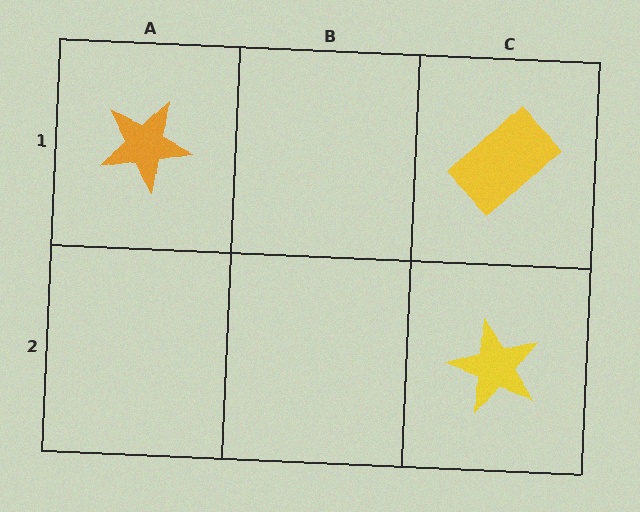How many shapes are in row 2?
1 shape.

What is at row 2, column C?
A yellow star.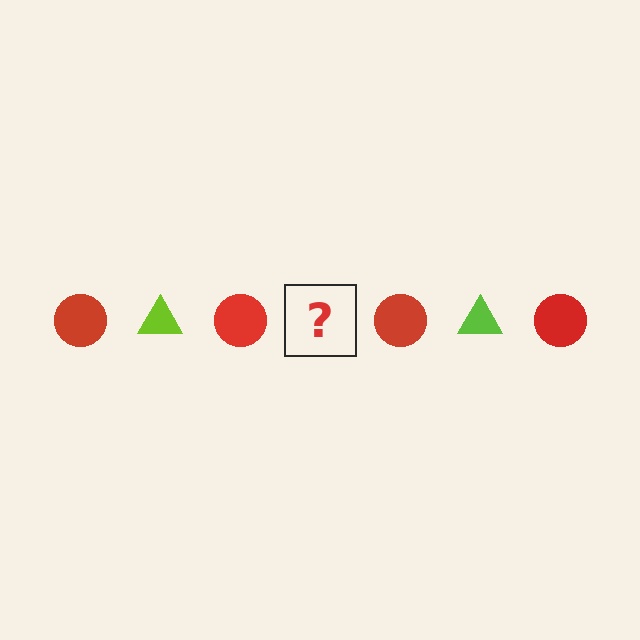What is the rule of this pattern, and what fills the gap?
The rule is that the pattern alternates between red circle and lime triangle. The gap should be filled with a lime triangle.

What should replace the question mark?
The question mark should be replaced with a lime triangle.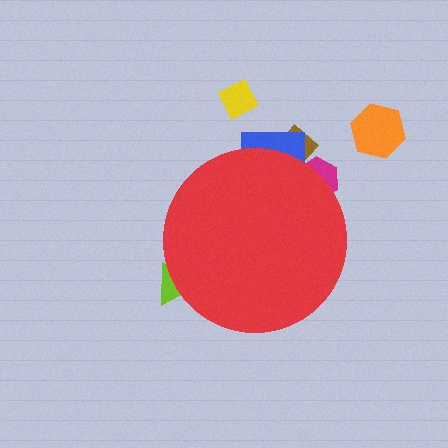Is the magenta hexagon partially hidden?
Yes, the magenta hexagon is partially hidden behind the red circle.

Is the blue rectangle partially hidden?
Yes, the blue rectangle is partially hidden behind the red circle.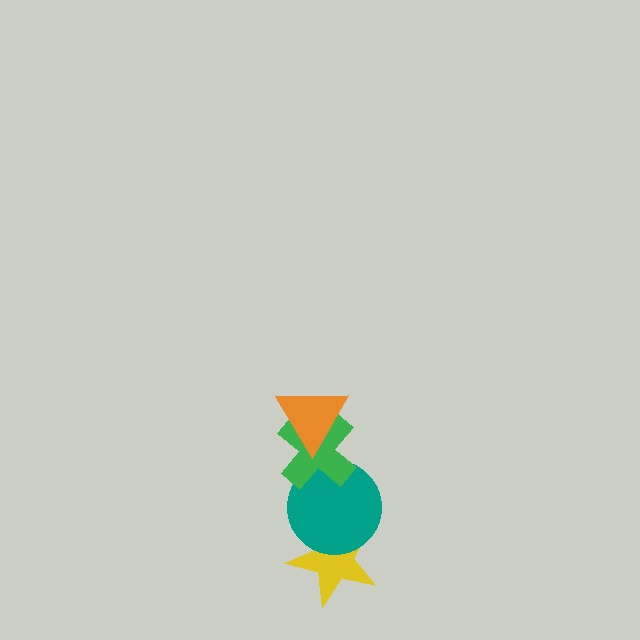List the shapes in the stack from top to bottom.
From top to bottom: the orange triangle, the green cross, the teal circle, the yellow star.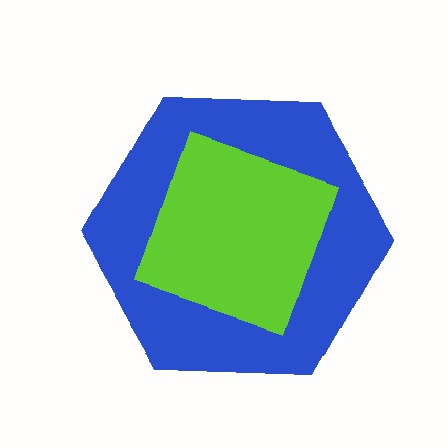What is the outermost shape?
The blue hexagon.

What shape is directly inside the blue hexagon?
The lime square.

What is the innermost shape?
The lime square.